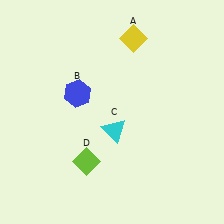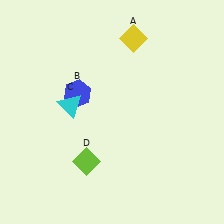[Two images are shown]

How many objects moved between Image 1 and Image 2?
1 object moved between the two images.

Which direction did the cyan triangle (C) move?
The cyan triangle (C) moved left.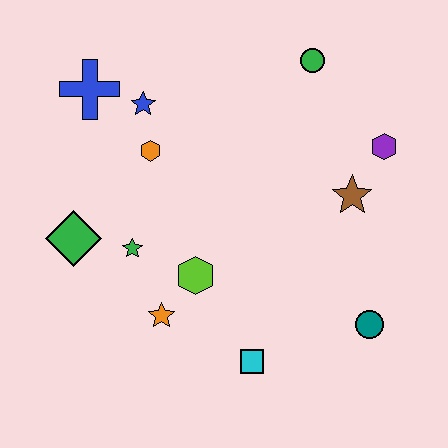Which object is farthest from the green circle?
The cyan square is farthest from the green circle.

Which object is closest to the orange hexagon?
The blue star is closest to the orange hexagon.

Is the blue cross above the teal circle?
Yes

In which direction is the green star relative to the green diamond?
The green star is to the right of the green diamond.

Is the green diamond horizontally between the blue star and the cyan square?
No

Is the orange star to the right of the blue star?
Yes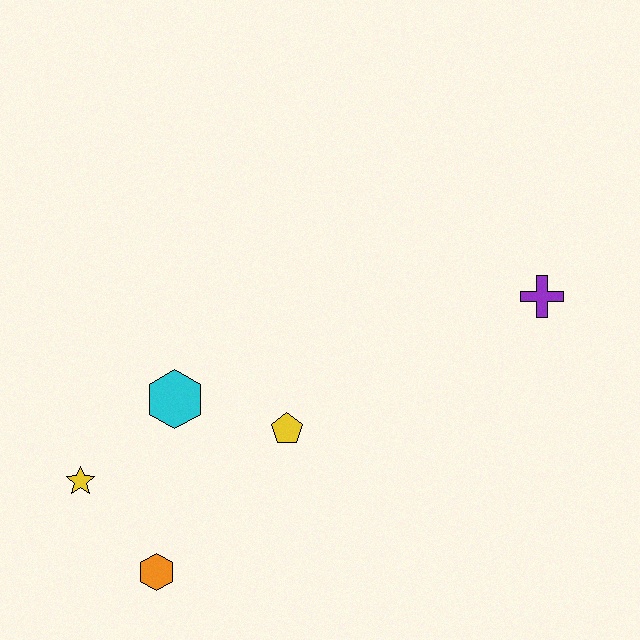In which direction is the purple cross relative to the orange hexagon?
The purple cross is to the right of the orange hexagon.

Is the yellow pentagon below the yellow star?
No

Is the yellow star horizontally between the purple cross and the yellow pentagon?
No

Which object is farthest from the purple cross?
The yellow star is farthest from the purple cross.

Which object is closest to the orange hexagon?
The yellow star is closest to the orange hexagon.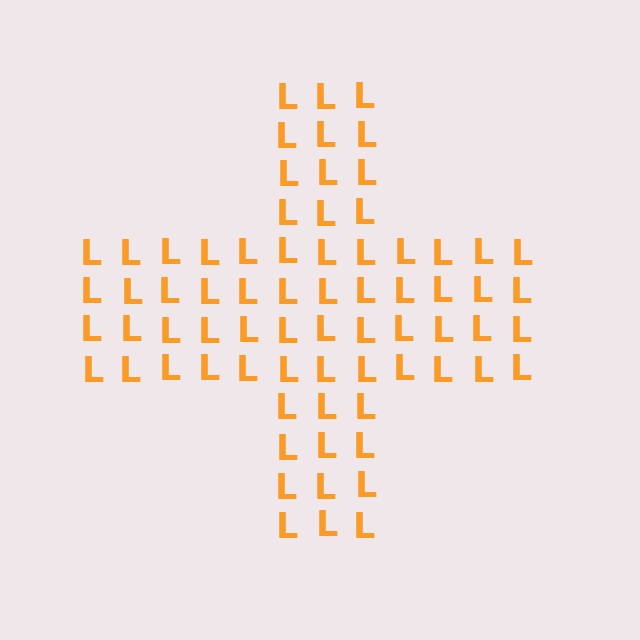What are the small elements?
The small elements are letter L's.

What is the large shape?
The large shape is a cross.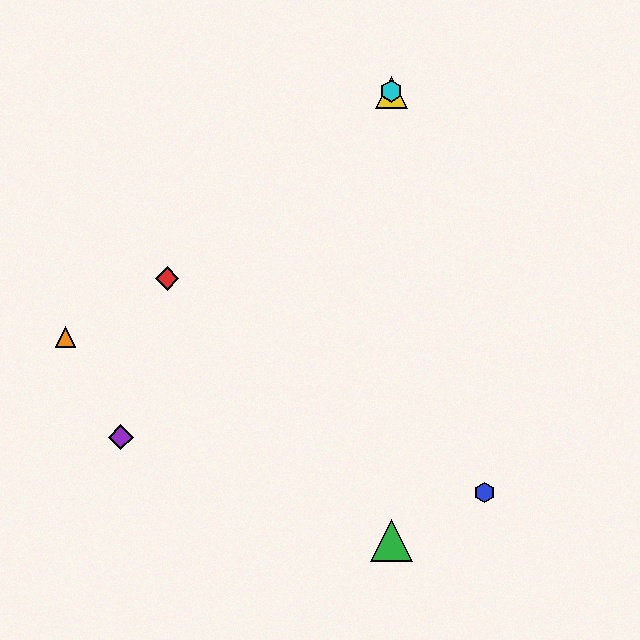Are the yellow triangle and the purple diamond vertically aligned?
No, the yellow triangle is at x≈391 and the purple diamond is at x≈121.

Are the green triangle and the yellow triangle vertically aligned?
Yes, both are at x≈391.